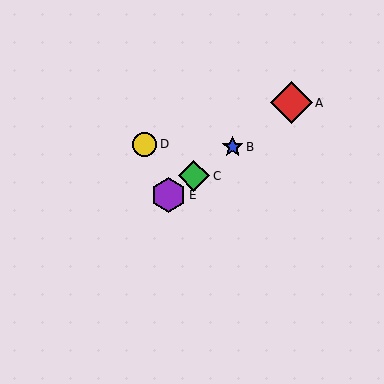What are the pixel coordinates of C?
Object C is at (194, 176).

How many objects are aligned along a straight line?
4 objects (A, B, C, E) are aligned along a straight line.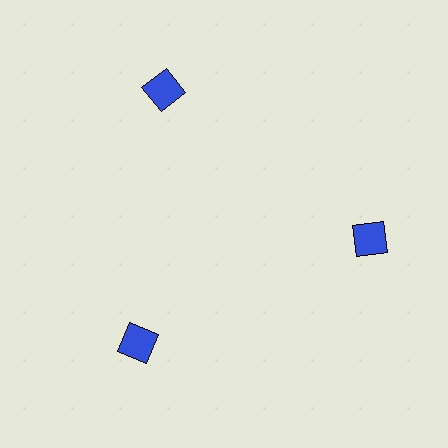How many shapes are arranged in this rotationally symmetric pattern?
There are 3 shapes, arranged in 3 groups of 1.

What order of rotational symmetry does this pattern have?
This pattern has 3-fold rotational symmetry.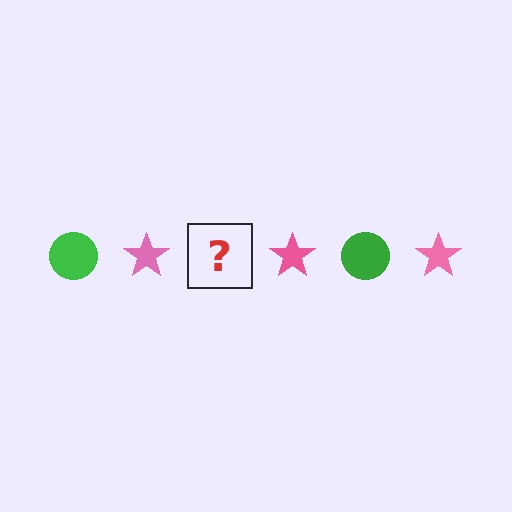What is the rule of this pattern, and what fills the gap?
The rule is that the pattern alternates between green circle and pink star. The gap should be filled with a green circle.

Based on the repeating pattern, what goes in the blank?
The blank should be a green circle.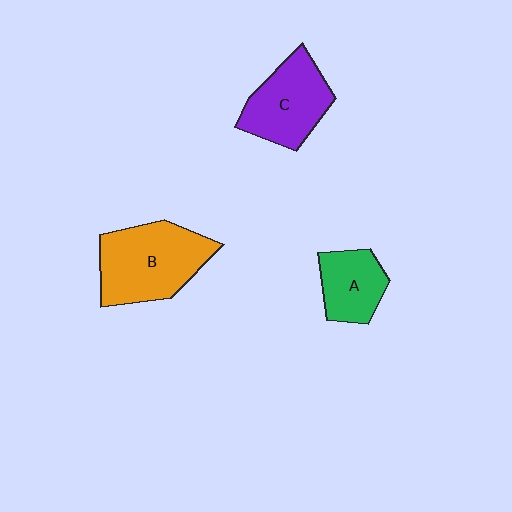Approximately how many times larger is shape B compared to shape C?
Approximately 1.3 times.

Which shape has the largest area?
Shape B (orange).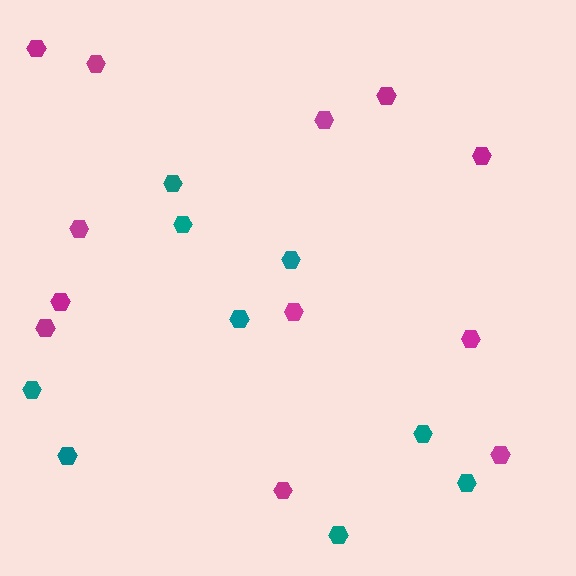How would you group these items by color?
There are 2 groups: one group of magenta hexagons (12) and one group of teal hexagons (9).